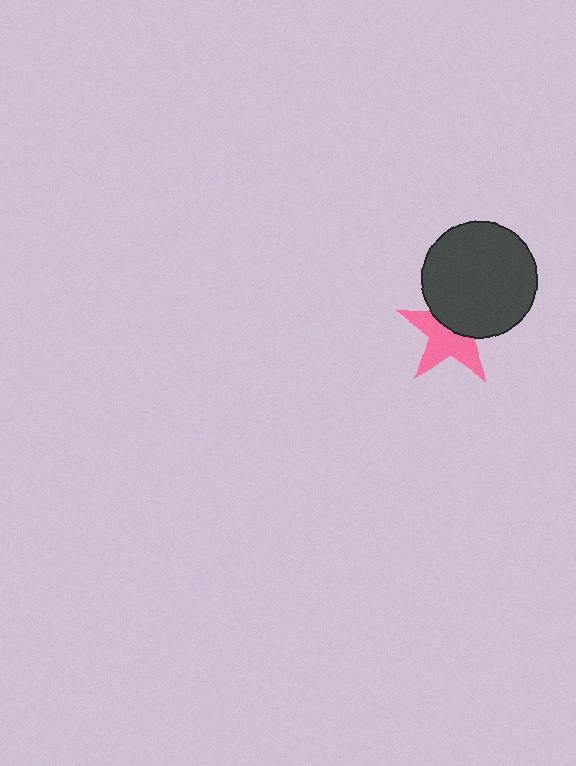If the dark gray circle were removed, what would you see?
You would see the complete pink star.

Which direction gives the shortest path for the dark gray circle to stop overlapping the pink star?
Moving up gives the shortest separation.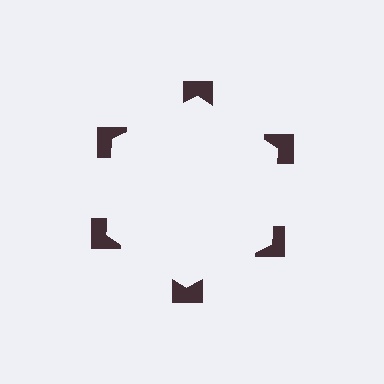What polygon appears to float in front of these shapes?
An illusory hexagon — its edges are inferred from the aligned wedge cuts in the notched squares, not physically drawn.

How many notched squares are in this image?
There are 6 — one at each vertex of the illusory hexagon.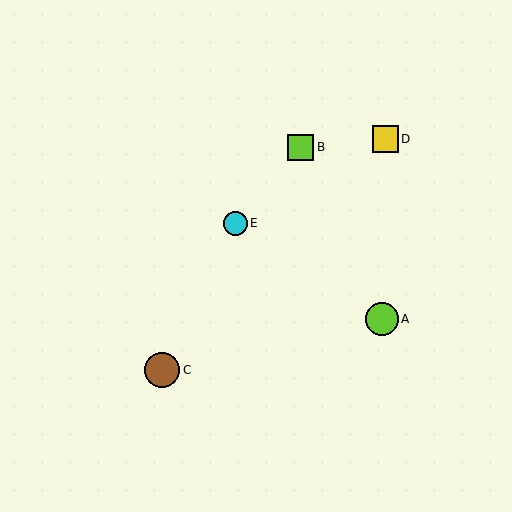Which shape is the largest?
The brown circle (labeled C) is the largest.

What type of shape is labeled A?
Shape A is a lime circle.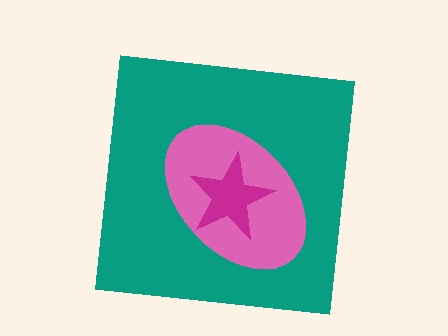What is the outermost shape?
The teal square.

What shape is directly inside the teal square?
The pink ellipse.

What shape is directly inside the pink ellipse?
The magenta star.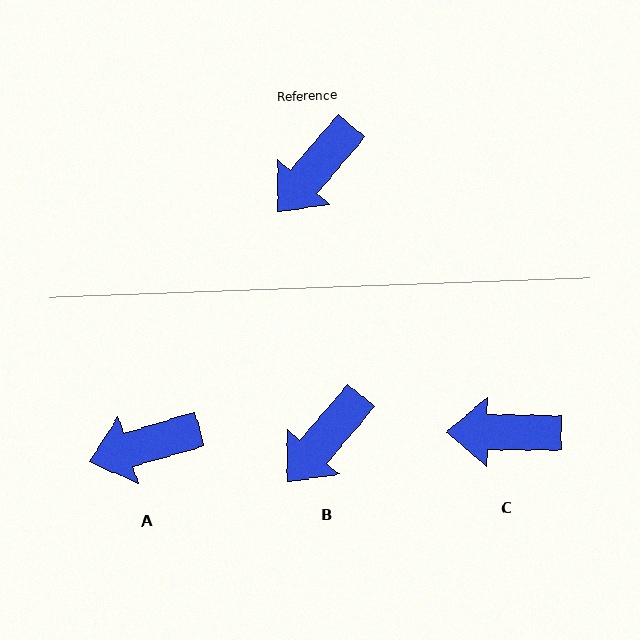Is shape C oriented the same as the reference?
No, it is off by about 50 degrees.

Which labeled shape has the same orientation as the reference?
B.